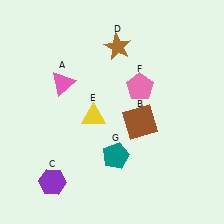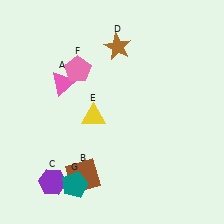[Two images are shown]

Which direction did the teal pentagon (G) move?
The teal pentagon (G) moved left.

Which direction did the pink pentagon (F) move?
The pink pentagon (F) moved left.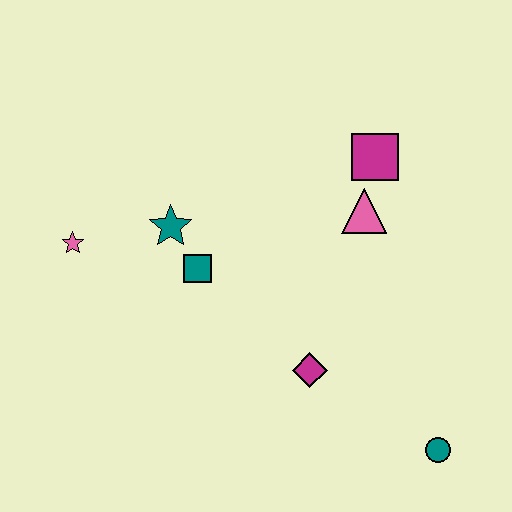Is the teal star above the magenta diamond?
Yes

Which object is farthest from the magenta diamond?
The pink star is farthest from the magenta diamond.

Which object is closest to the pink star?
The teal star is closest to the pink star.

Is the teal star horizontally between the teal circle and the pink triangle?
No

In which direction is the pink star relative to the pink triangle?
The pink star is to the left of the pink triangle.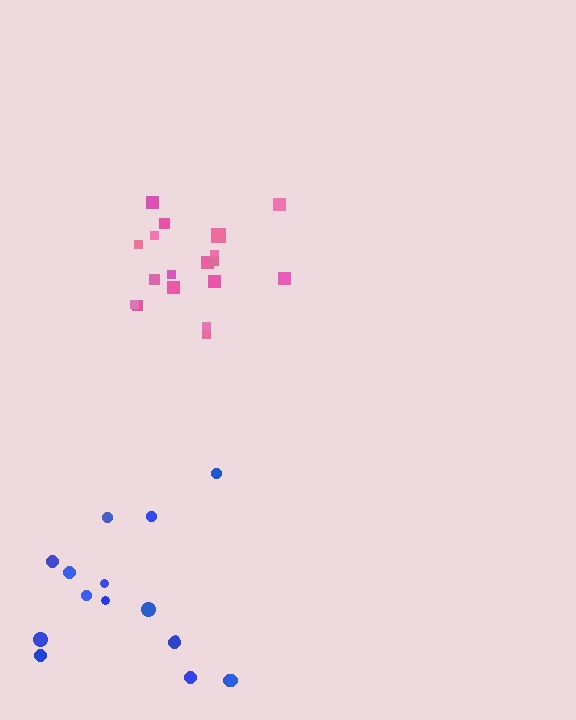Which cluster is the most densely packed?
Pink.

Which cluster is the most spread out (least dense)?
Blue.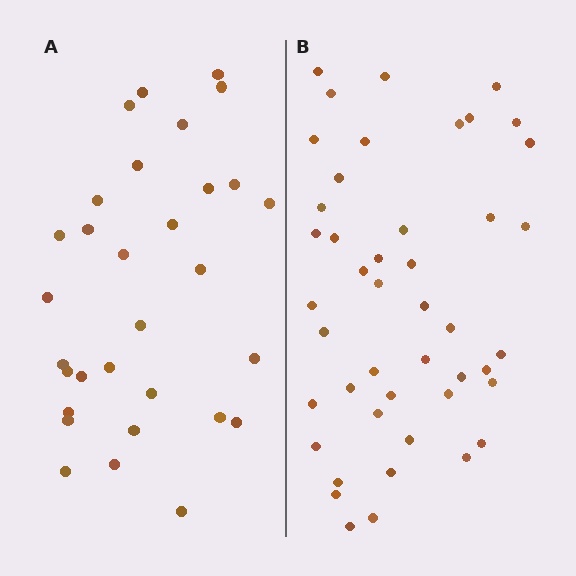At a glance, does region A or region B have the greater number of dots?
Region B (the right region) has more dots.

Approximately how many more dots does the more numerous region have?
Region B has approximately 15 more dots than region A.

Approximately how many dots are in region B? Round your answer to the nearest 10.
About 40 dots. (The exact count is 45, which rounds to 40.)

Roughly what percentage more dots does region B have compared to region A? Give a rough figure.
About 45% more.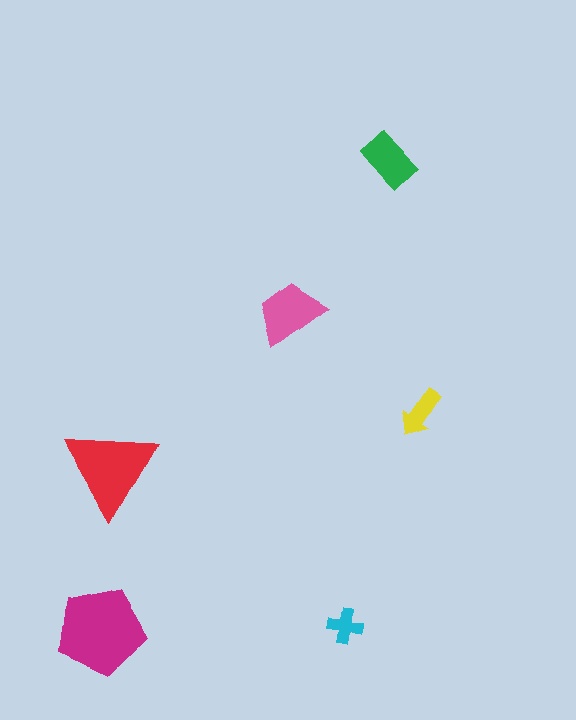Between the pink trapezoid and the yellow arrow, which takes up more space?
The pink trapezoid.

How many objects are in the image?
There are 6 objects in the image.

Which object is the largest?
The magenta pentagon.